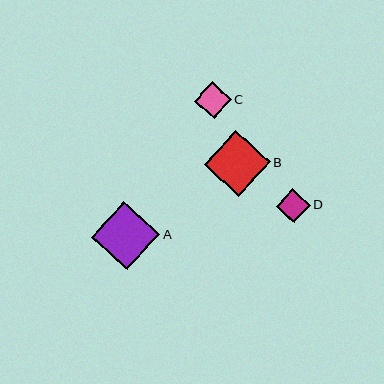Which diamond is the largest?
Diamond A is the largest with a size of approximately 68 pixels.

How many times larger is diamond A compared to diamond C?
Diamond A is approximately 1.9 times the size of diamond C.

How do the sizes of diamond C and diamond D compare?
Diamond C and diamond D are approximately the same size.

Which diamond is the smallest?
Diamond D is the smallest with a size of approximately 34 pixels.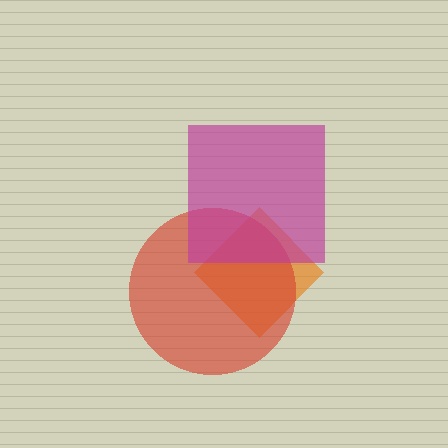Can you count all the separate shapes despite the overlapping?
Yes, there are 3 separate shapes.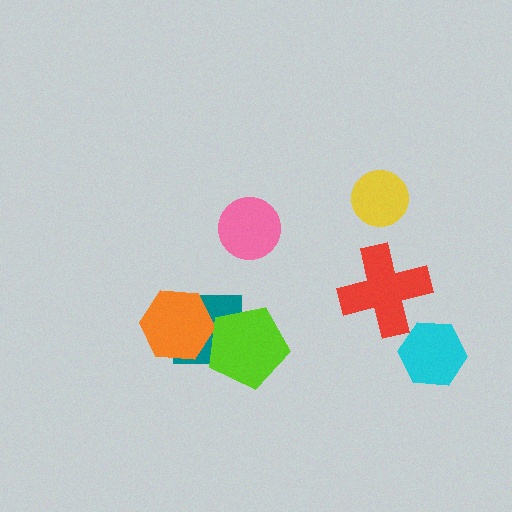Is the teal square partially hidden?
Yes, it is partially covered by another shape.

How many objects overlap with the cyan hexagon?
0 objects overlap with the cyan hexagon.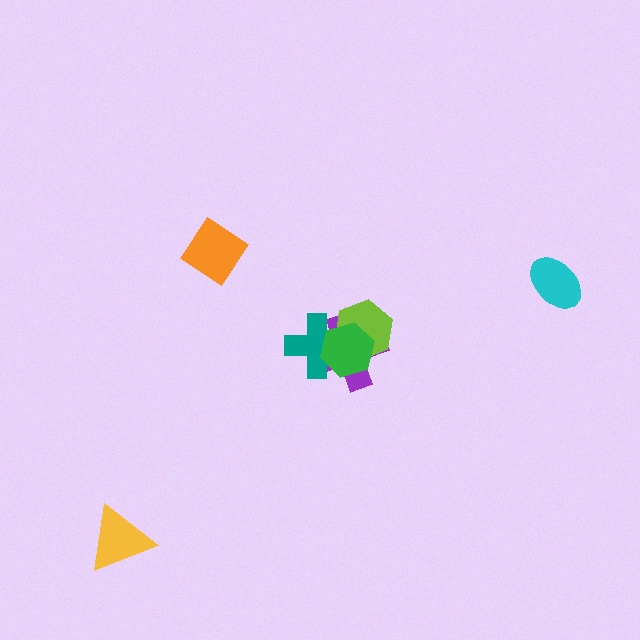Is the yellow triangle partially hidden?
No, no other shape covers it.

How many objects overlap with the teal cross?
3 objects overlap with the teal cross.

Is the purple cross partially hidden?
Yes, it is partially covered by another shape.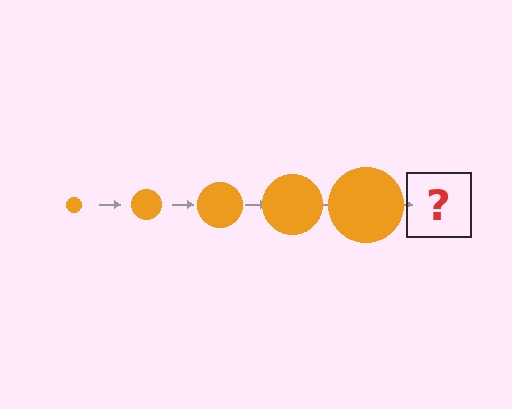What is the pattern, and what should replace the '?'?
The pattern is that the circle gets progressively larger each step. The '?' should be an orange circle, larger than the previous one.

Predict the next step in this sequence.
The next step is an orange circle, larger than the previous one.